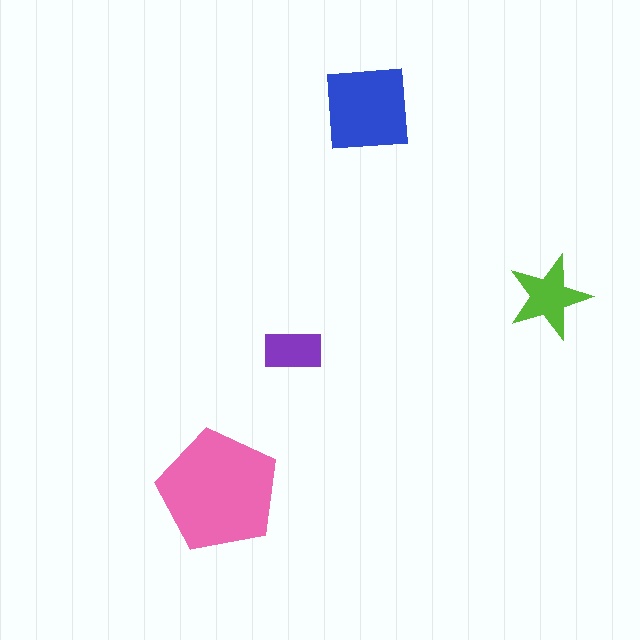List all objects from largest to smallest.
The pink pentagon, the blue square, the lime star, the purple rectangle.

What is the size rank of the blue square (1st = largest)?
2nd.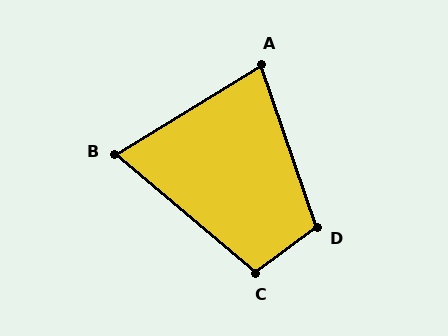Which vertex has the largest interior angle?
D, at approximately 108 degrees.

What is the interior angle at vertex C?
Approximately 103 degrees (obtuse).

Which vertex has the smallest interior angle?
B, at approximately 72 degrees.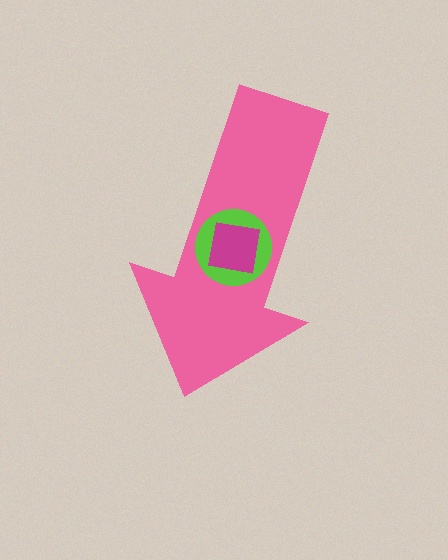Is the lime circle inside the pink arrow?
Yes.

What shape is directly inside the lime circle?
The magenta square.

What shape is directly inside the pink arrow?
The lime circle.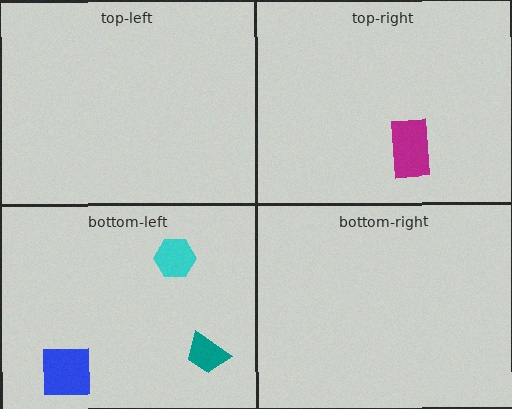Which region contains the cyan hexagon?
The bottom-left region.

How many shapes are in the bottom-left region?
3.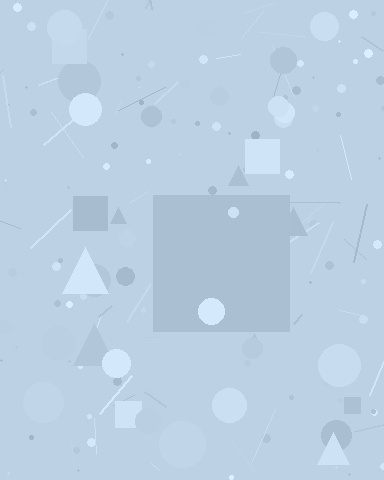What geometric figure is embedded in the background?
A square is embedded in the background.